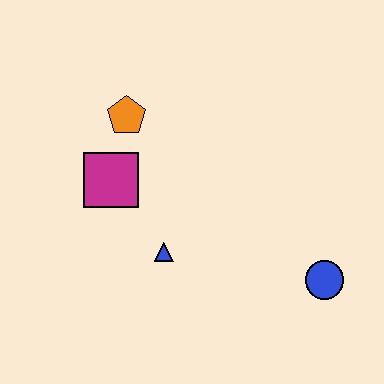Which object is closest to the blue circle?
The blue triangle is closest to the blue circle.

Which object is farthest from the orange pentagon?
The blue circle is farthest from the orange pentagon.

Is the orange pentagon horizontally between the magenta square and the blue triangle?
Yes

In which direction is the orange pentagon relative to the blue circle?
The orange pentagon is to the left of the blue circle.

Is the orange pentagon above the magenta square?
Yes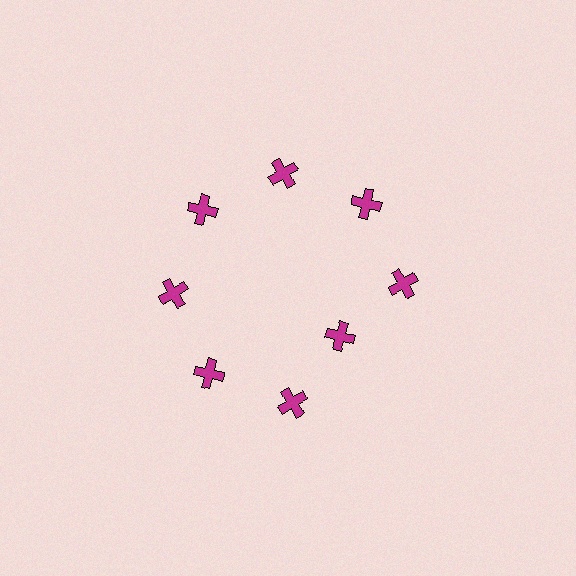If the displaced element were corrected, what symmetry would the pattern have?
It would have 8-fold rotational symmetry — the pattern would map onto itself every 45 degrees.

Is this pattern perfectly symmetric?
No. The 8 magenta crosses are arranged in a ring, but one element near the 4 o'clock position is pulled inward toward the center, breaking the 8-fold rotational symmetry.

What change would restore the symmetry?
The symmetry would be restored by moving it outward, back onto the ring so that all 8 crosses sit at equal angles and equal distance from the center.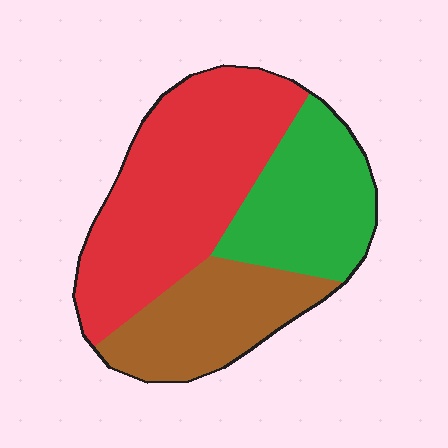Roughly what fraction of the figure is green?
Green covers roughly 25% of the figure.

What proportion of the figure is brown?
Brown takes up about one quarter (1/4) of the figure.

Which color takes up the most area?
Red, at roughly 50%.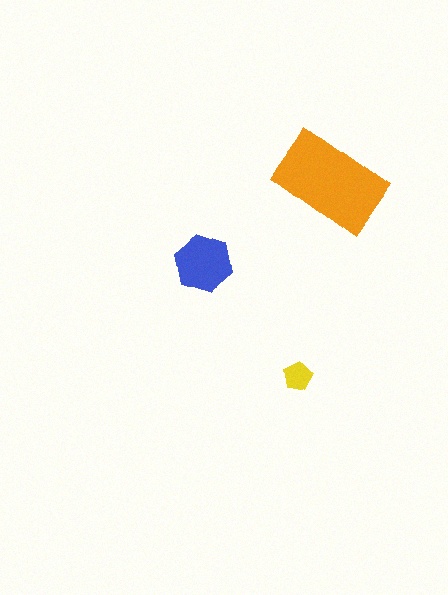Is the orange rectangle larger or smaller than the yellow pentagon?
Larger.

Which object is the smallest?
The yellow pentagon.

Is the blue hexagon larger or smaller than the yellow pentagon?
Larger.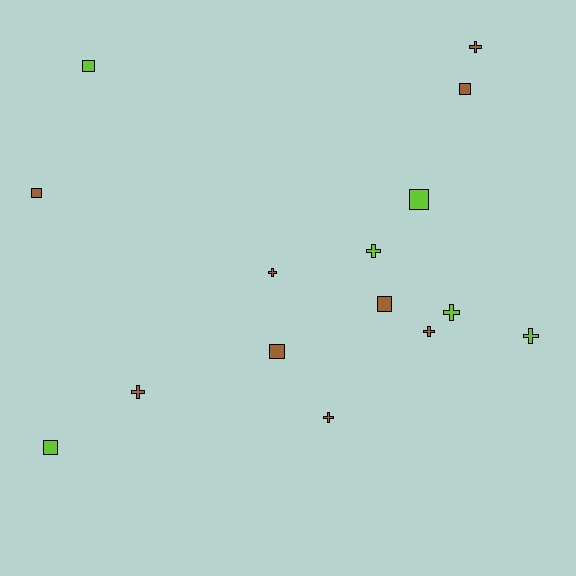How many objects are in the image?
There are 15 objects.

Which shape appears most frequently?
Cross, with 8 objects.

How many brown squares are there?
There are 4 brown squares.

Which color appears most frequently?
Brown, with 9 objects.